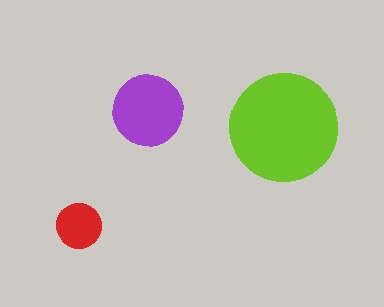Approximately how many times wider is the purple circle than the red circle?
About 1.5 times wider.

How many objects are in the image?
There are 3 objects in the image.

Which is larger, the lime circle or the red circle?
The lime one.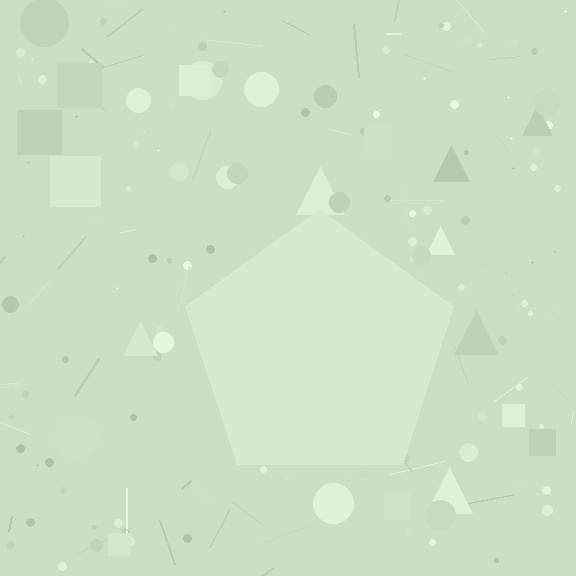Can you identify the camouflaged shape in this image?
The camouflaged shape is a pentagon.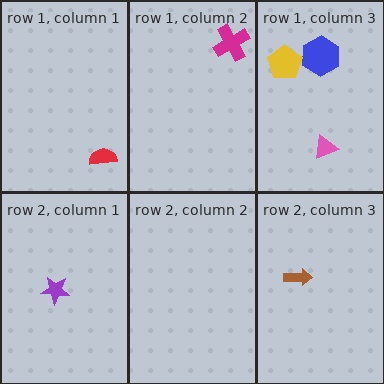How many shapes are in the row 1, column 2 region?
1.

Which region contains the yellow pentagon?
The row 1, column 3 region.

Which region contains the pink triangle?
The row 1, column 3 region.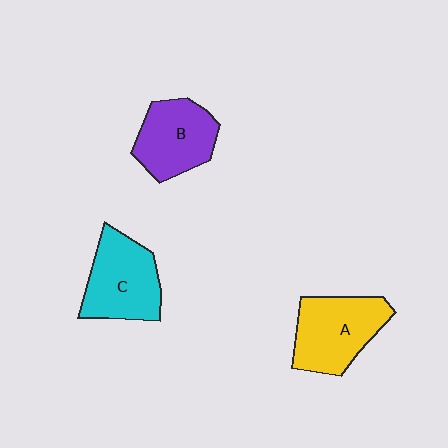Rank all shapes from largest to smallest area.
From largest to smallest: A (yellow), C (cyan), B (purple).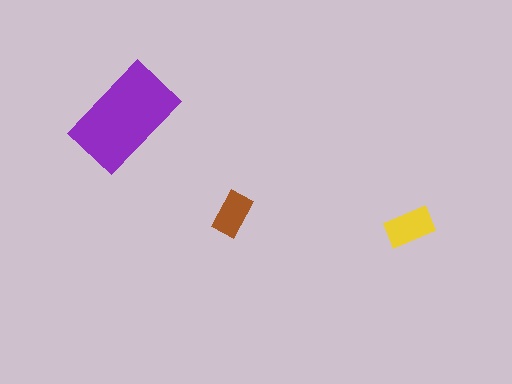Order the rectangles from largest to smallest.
the purple one, the yellow one, the brown one.